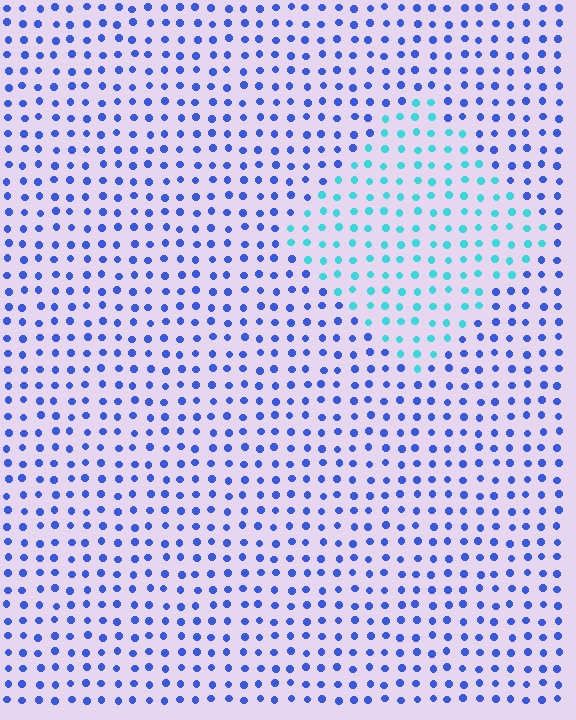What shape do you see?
I see a diamond.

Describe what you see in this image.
The image is filled with small blue elements in a uniform arrangement. A diamond-shaped region is visible where the elements are tinted to a slightly different hue, forming a subtle color boundary.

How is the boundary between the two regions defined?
The boundary is defined purely by a slight shift in hue (about 47 degrees). Spacing, size, and orientation are identical on both sides.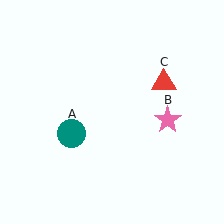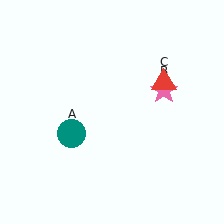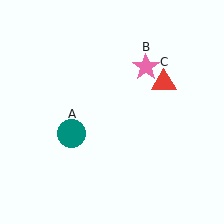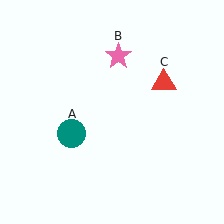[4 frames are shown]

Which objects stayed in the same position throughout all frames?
Teal circle (object A) and red triangle (object C) remained stationary.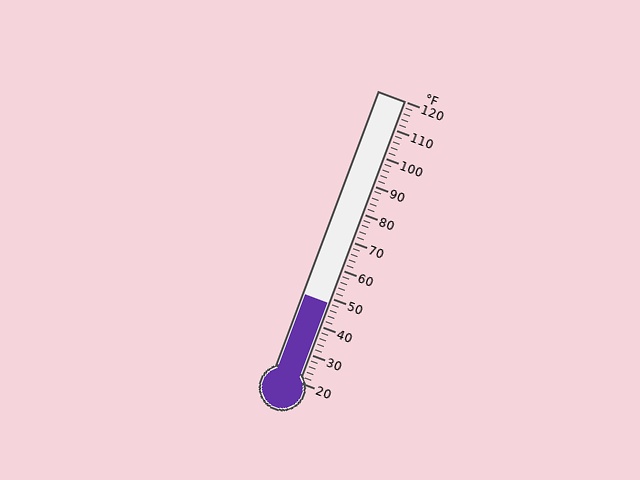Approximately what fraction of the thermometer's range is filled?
The thermometer is filled to approximately 30% of its range.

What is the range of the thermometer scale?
The thermometer scale ranges from 20°F to 120°F.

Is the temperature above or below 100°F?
The temperature is below 100°F.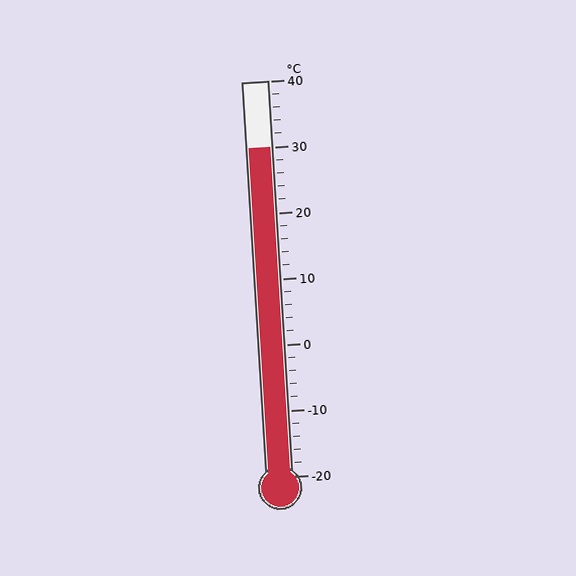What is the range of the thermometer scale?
The thermometer scale ranges from -20°C to 40°C.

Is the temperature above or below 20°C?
The temperature is above 20°C.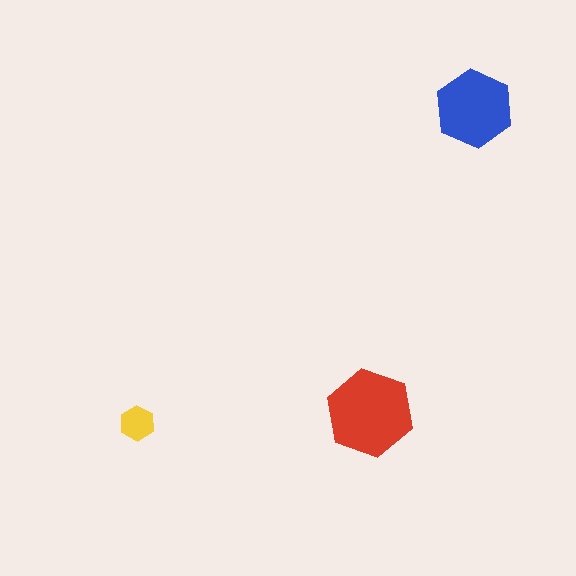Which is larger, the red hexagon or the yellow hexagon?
The red one.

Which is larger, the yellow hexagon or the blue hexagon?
The blue one.